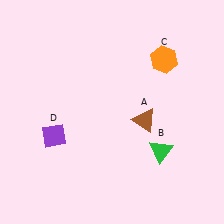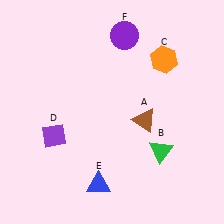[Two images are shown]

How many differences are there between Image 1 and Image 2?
There are 2 differences between the two images.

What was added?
A blue triangle (E), a purple circle (F) were added in Image 2.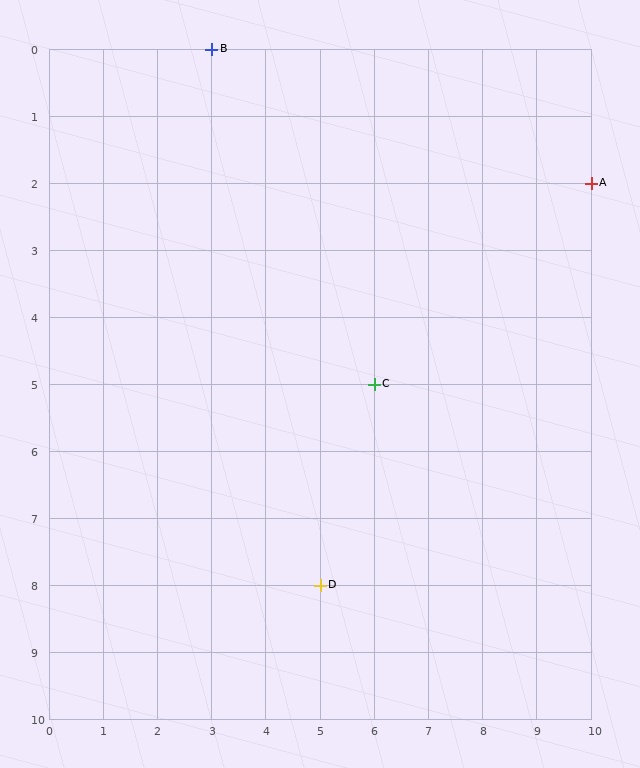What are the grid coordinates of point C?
Point C is at grid coordinates (6, 5).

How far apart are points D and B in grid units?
Points D and B are 2 columns and 8 rows apart (about 8.2 grid units diagonally).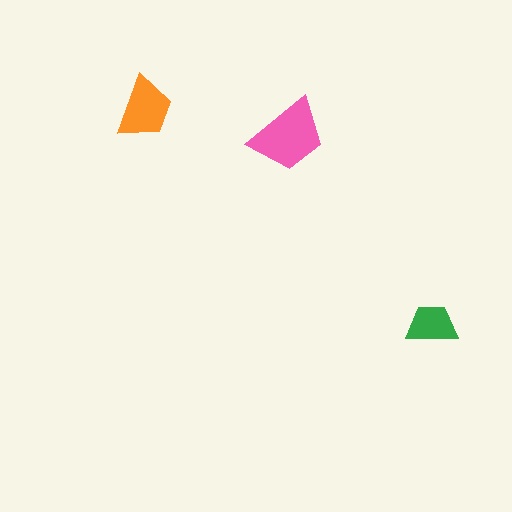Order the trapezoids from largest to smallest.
the pink one, the orange one, the green one.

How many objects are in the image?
There are 3 objects in the image.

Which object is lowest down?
The green trapezoid is bottommost.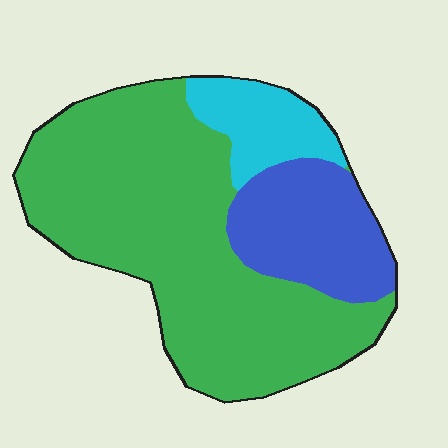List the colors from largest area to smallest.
From largest to smallest: green, blue, cyan.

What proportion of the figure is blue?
Blue takes up about one fifth (1/5) of the figure.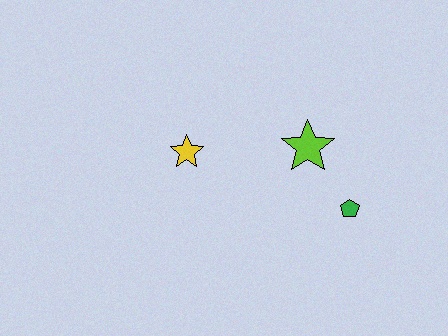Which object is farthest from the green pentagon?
The yellow star is farthest from the green pentagon.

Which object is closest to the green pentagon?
The lime star is closest to the green pentagon.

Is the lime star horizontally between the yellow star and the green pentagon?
Yes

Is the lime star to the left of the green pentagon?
Yes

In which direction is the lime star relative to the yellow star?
The lime star is to the right of the yellow star.